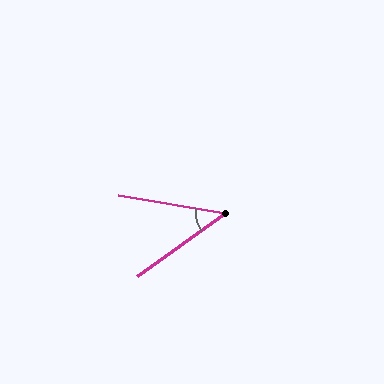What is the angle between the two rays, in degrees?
Approximately 45 degrees.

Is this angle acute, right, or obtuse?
It is acute.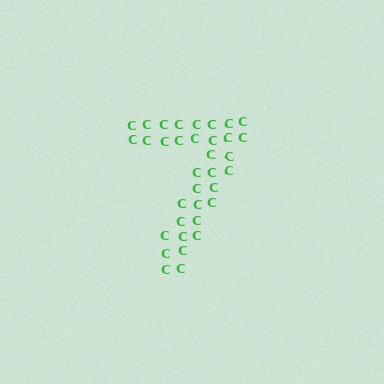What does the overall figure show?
The overall figure shows the digit 7.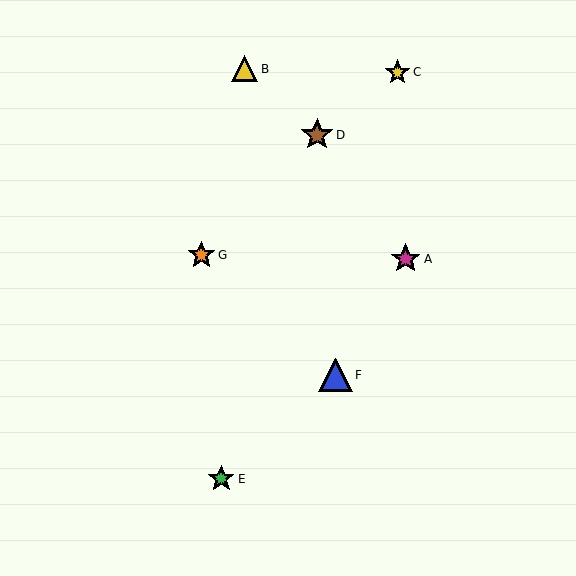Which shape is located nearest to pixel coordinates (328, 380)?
The blue triangle (labeled F) at (335, 375) is nearest to that location.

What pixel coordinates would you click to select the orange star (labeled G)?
Click at (201, 255) to select the orange star G.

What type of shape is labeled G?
Shape G is an orange star.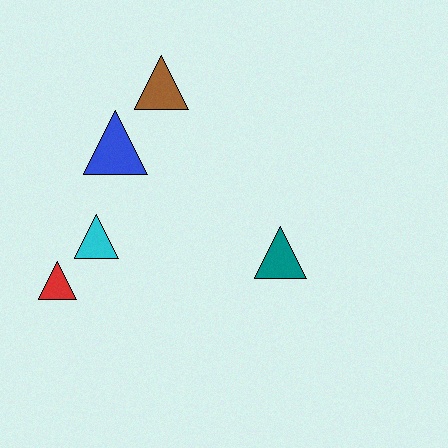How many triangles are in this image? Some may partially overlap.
There are 5 triangles.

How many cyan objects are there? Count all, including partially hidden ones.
There is 1 cyan object.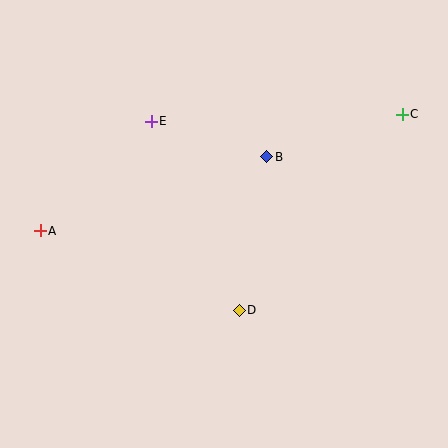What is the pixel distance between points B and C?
The distance between B and C is 142 pixels.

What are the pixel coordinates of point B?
Point B is at (267, 157).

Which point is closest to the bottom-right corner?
Point D is closest to the bottom-right corner.